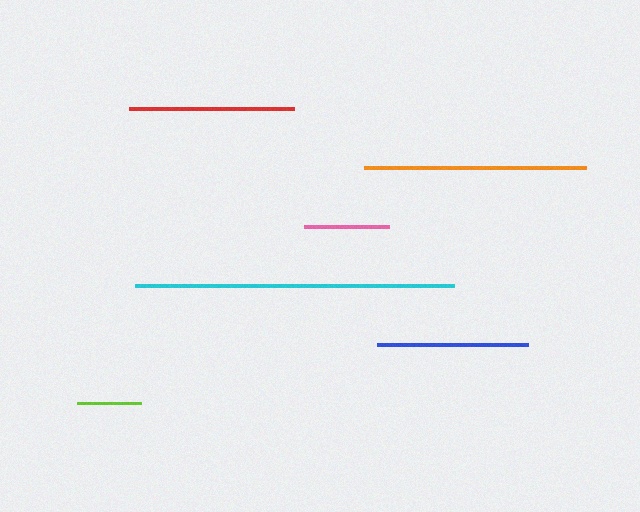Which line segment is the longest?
The cyan line is the longest at approximately 319 pixels.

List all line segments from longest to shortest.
From longest to shortest: cyan, orange, red, blue, pink, lime.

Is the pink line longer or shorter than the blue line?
The blue line is longer than the pink line.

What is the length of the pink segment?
The pink segment is approximately 85 pixels long.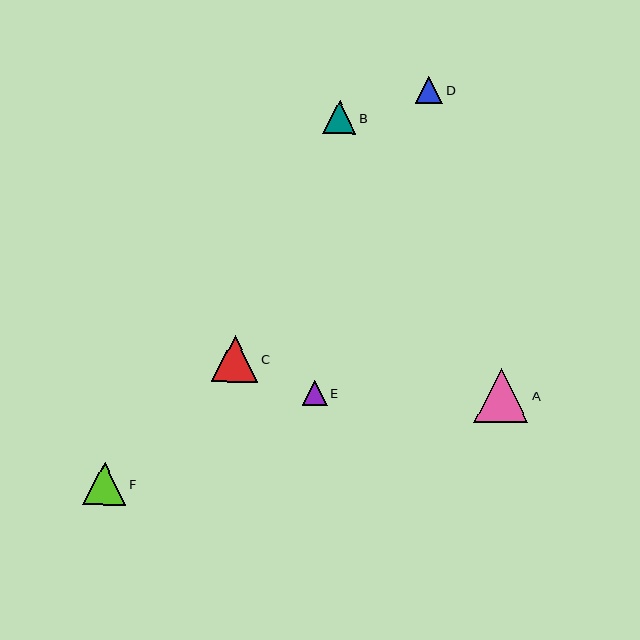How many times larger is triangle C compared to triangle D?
Triangle C is approximately 1.7 times the size of triangle D.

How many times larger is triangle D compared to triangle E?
Triangle D is approximately 1.1 times the size of triangle E.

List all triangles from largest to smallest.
From largest to smallest: A, C, F, B, D, E.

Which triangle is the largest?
Triangle A is the largest with a size of approximately 54 pixels.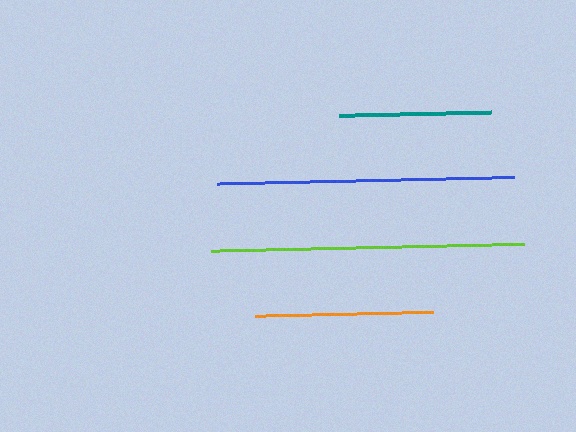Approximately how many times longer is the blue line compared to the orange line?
The blue line is approximately 1.7 times the length of the orange line.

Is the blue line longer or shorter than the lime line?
The lime line is longer than the blue line.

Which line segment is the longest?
The lime line is the longest at approximately 313 pixels.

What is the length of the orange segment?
The orange segment is approximately 178 pixels long.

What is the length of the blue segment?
The blue segment is approximately 297 pixels long.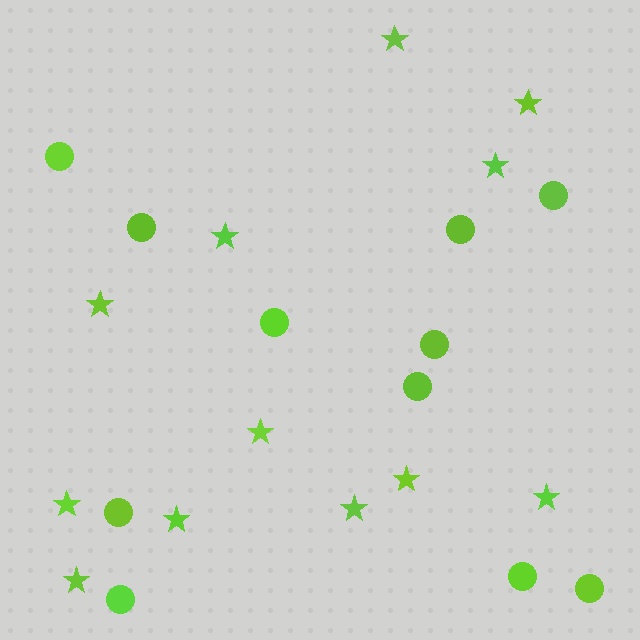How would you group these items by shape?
There are 2 groups: one group of circles (11) and one group of stars (12).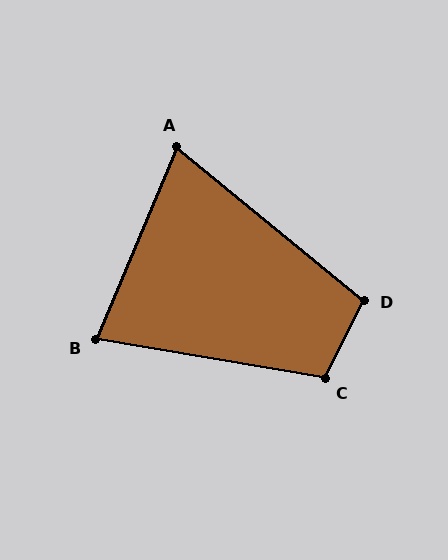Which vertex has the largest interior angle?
C, at approximately 107 degrees.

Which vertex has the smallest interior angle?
A, at approximately 73 degrees.